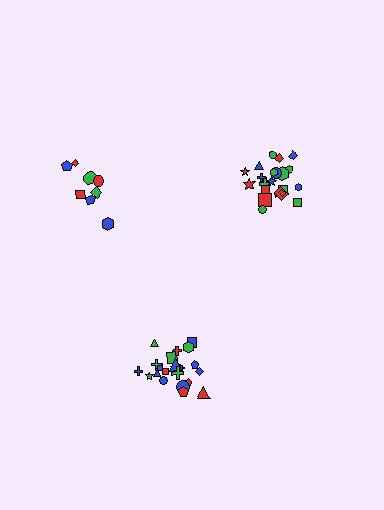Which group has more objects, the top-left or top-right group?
The top-right group.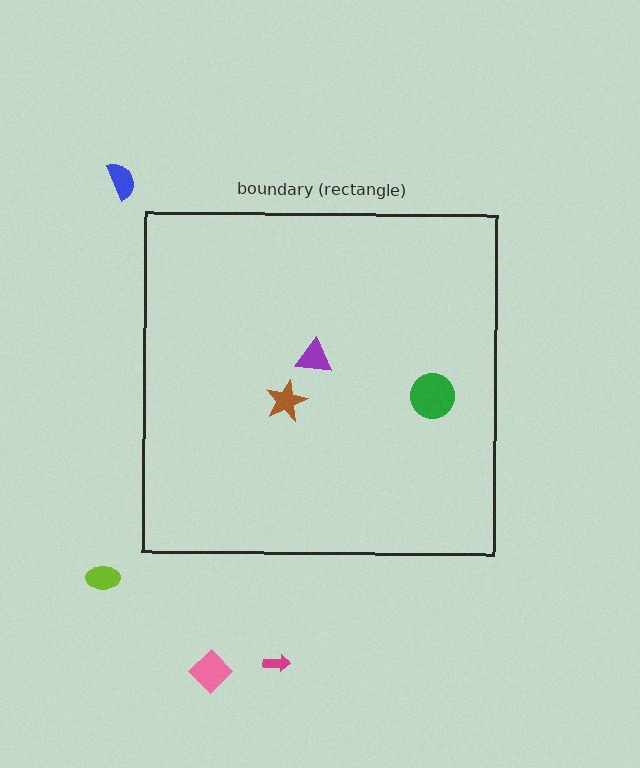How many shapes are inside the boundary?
3 inside, 4 outside.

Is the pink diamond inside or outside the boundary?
Outside.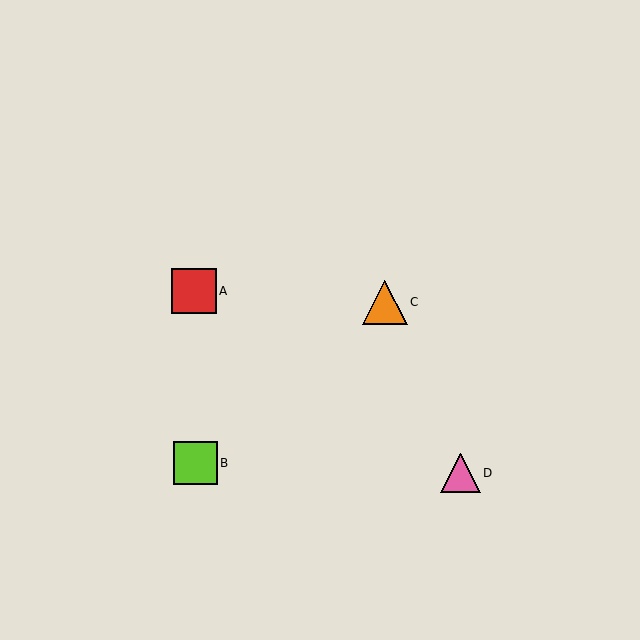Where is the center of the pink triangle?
The center of the pink triangle is at (460, 473).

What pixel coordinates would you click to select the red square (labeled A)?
Click at (194, 291) to select the red square A.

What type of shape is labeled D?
Shape D is a pink triangle.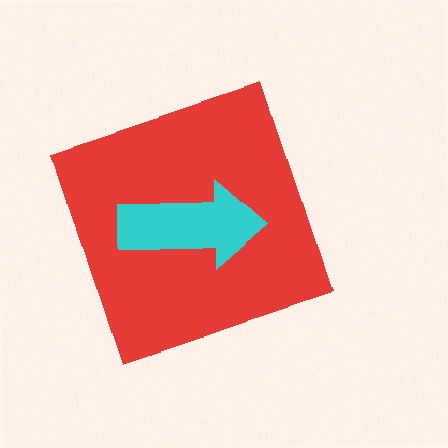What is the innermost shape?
The cyan arrow.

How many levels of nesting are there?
2.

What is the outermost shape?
The red diamond.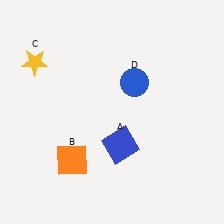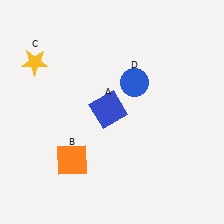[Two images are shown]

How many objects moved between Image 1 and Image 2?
1 object moved between the two images.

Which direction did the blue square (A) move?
The blue square (A) moved up.